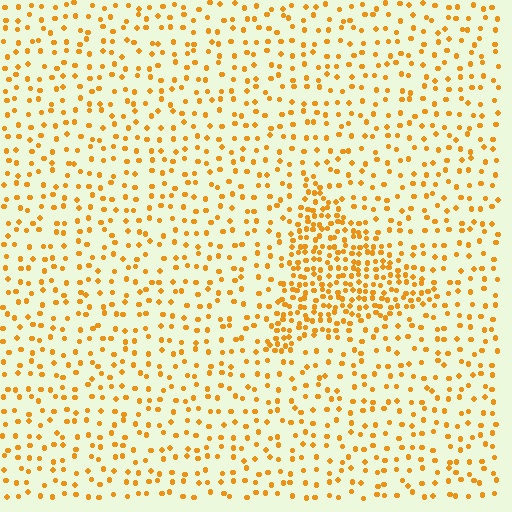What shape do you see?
I see a triangle.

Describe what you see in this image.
The image contains small orange elements arranged at two different densities. A triangle-shaped region is visible where the elements are more densely packed than the surrounding area.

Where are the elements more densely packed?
The elements are more densely packed inside the triangle boundary.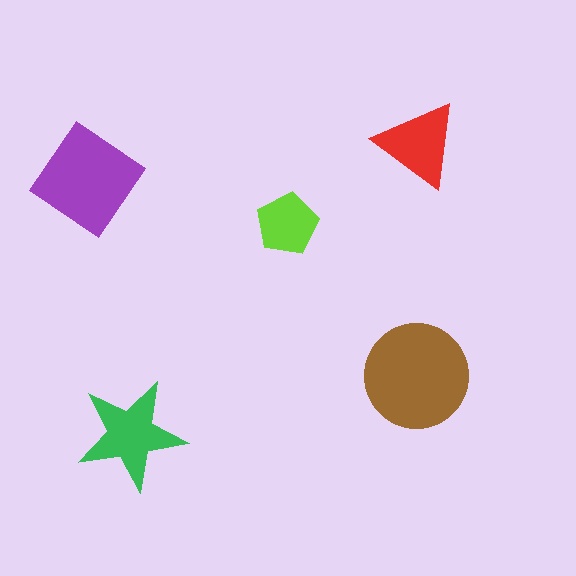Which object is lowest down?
The green star is bottommost.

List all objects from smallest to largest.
The lime pentagon, the red triangle, the green star, the purple diamond, the brown circle.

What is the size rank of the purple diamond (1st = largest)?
2nd.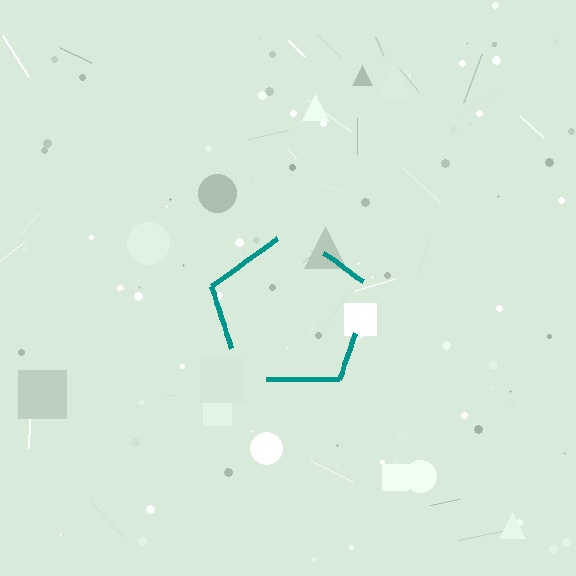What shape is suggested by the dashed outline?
The dashed outline suggests a pentagon.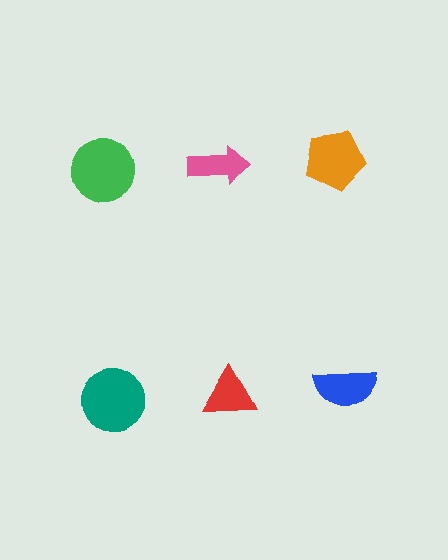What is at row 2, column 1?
A teal circle.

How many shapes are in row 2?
3 shapes.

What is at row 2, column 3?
A blue semicircle.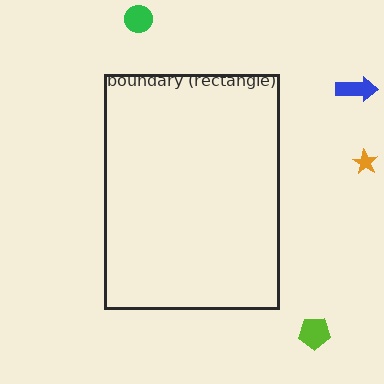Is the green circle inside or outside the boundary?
Outside.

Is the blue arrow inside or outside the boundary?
Outside.